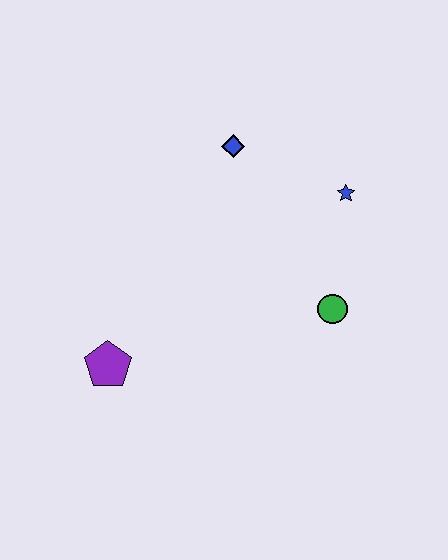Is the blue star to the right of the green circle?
Yes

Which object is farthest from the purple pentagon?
The blue star is farthest from the purple pentagon.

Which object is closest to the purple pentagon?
The green circle is closest to the purple pentagon.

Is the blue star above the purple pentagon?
Yes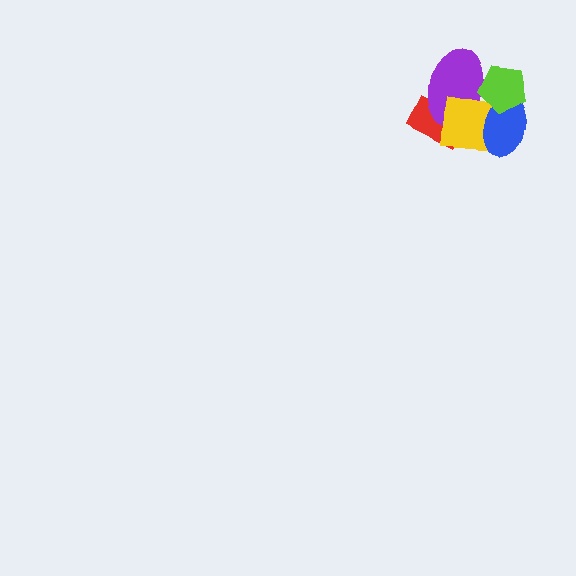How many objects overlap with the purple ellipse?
4 objects overlap with the purple ellipse.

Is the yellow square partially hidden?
Yes, it is partially covered by another shape.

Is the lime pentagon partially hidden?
No, no other shape covers it.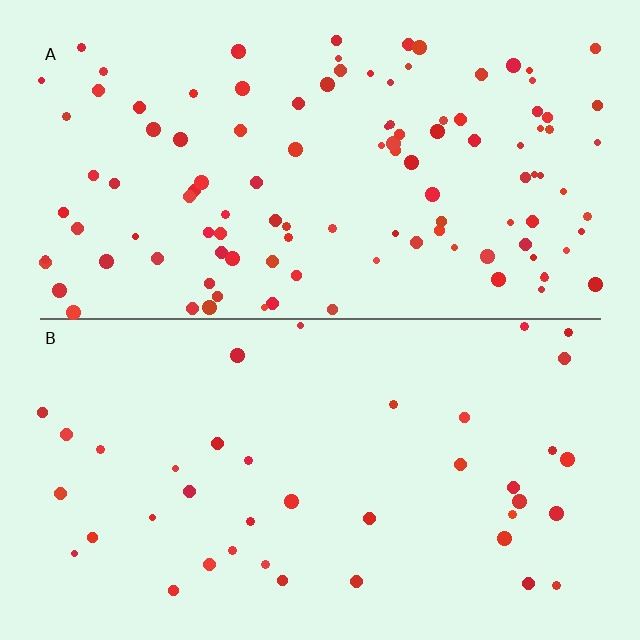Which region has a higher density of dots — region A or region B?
A (the top).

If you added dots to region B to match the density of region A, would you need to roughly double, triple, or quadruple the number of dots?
Approximately triple.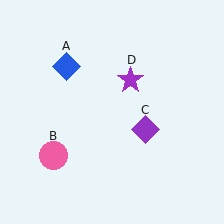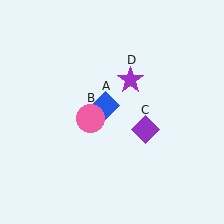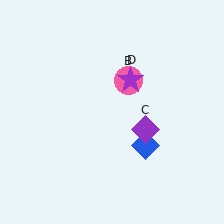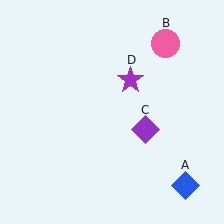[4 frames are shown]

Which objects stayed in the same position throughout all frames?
Purple diamond (object C) and purple star (object D) remained stationary.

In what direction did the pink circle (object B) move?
The pink circle (object B) moved up and to the right.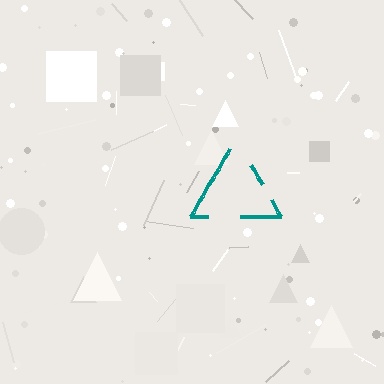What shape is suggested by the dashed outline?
The dashed outline suggests a triangle.